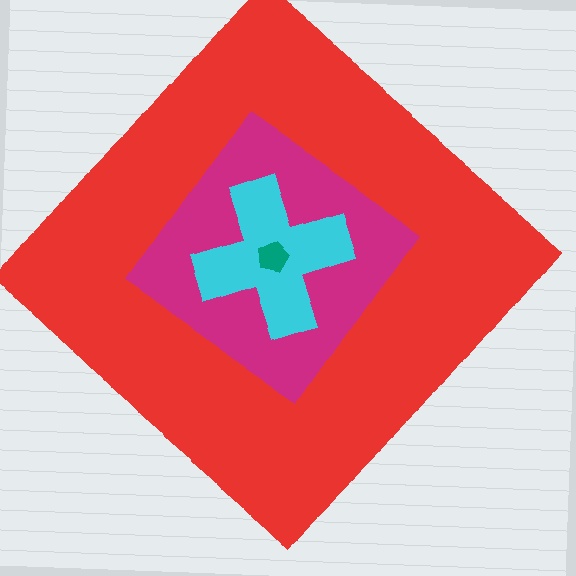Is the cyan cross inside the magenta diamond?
Yes.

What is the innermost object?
The teal pentagon.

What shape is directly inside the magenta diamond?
The cyan cross.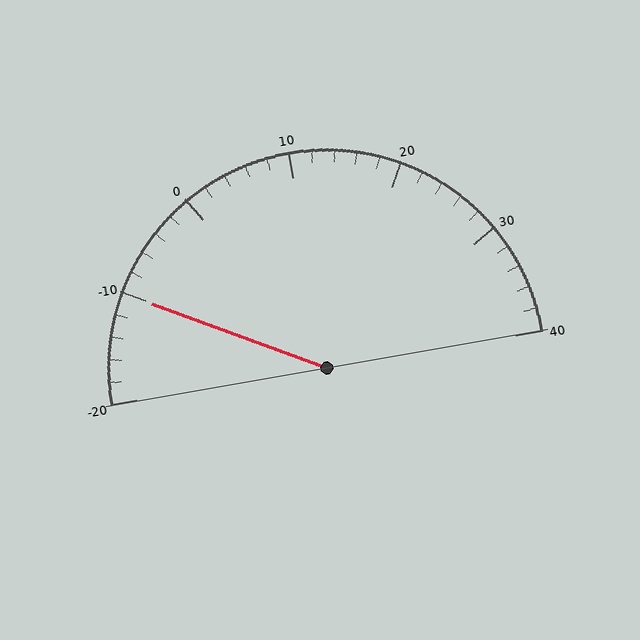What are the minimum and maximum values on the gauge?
The gauge ranges from -20 to 40.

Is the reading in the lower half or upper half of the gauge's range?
The reading is in the lower half of the range (-20 to 40).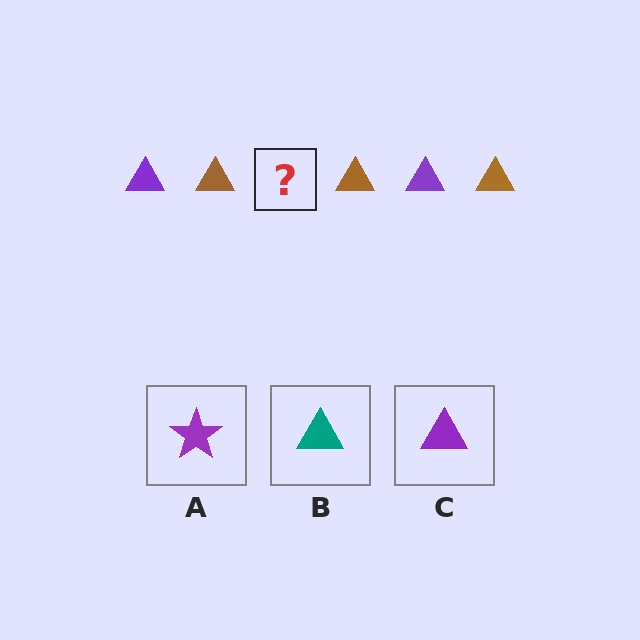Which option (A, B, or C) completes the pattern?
C.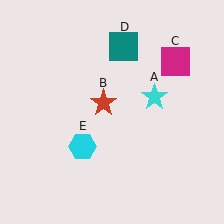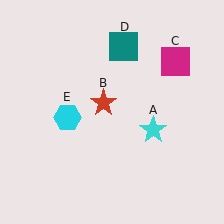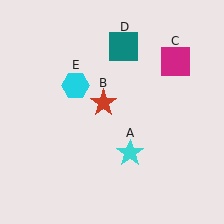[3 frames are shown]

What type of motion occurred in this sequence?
The cyan star (object A), cyan hexagon (object E) rotated clockwise around the center of the scene.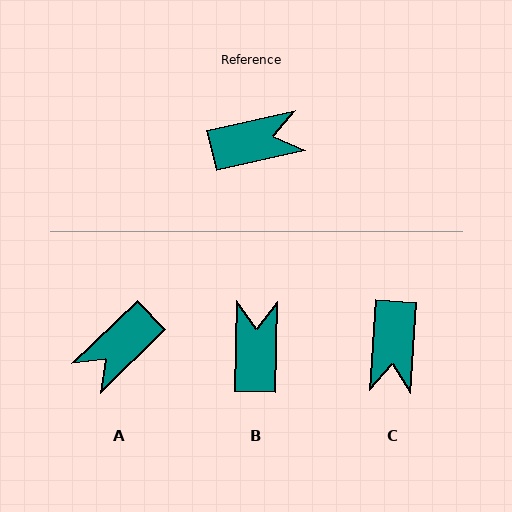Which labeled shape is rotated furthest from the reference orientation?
A, about 149 degrees away.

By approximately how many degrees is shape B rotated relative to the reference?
Approximately 76 degrees counter-clockwise.